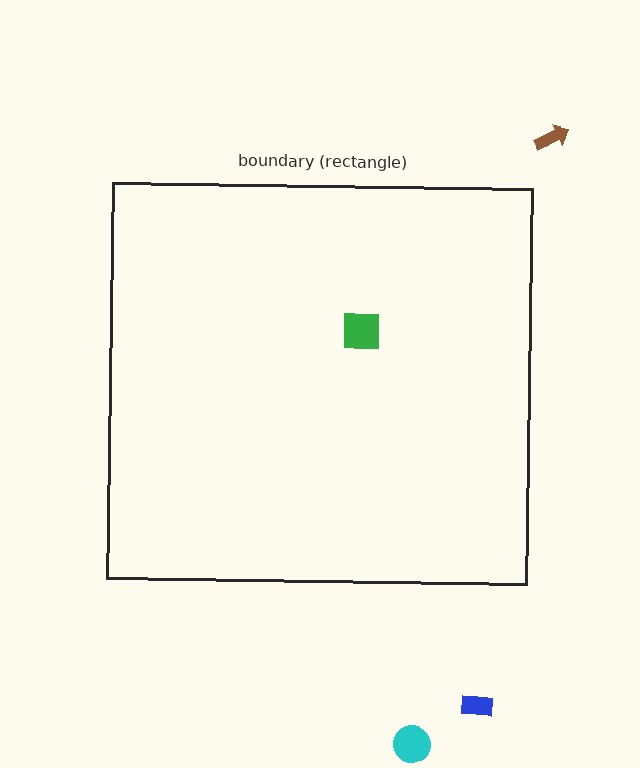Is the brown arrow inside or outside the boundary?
Outside.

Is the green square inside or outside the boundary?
Inside.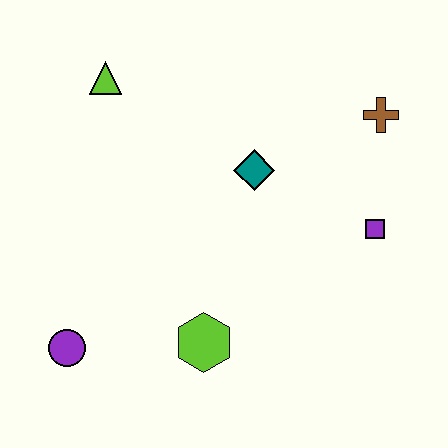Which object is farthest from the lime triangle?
The purple square is farthest from the lime triangle.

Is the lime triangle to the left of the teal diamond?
Yes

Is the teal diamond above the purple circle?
Yes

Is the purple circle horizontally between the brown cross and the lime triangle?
No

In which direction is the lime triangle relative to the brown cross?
The lime triangle is to the left of the brown cross.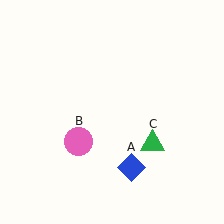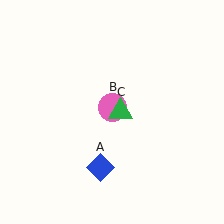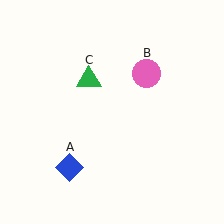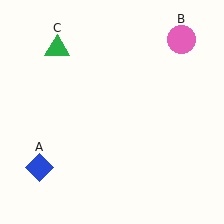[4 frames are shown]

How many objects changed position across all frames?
3 objects changed position: blue diamond (object A), pink circle (object B), green triangle (object C).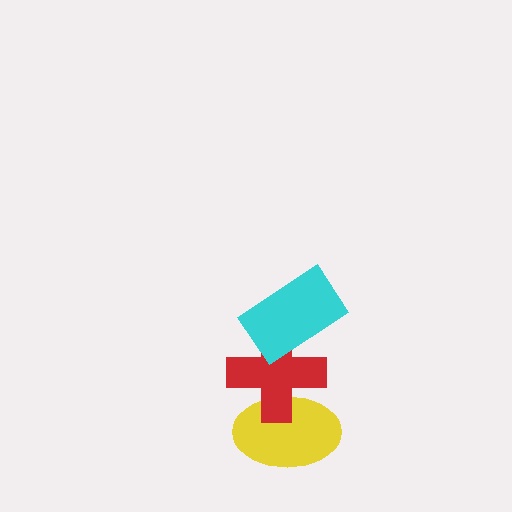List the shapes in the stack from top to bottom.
From top to bottom: the cyan rectangle, the red cross, the yellow ellipse.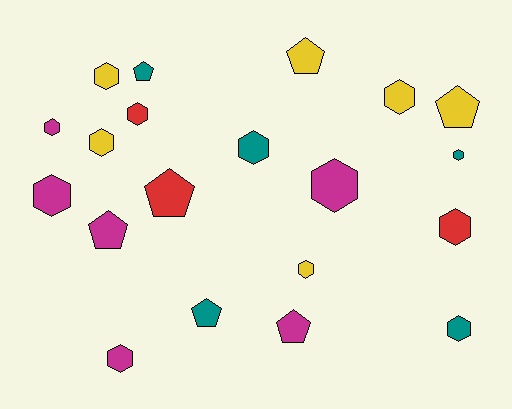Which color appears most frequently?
Yellow, with 6 objects.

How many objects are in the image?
There are 20 objects.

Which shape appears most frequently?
Hexagon, with 13 objects.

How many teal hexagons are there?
There are 3 teal hexagons.